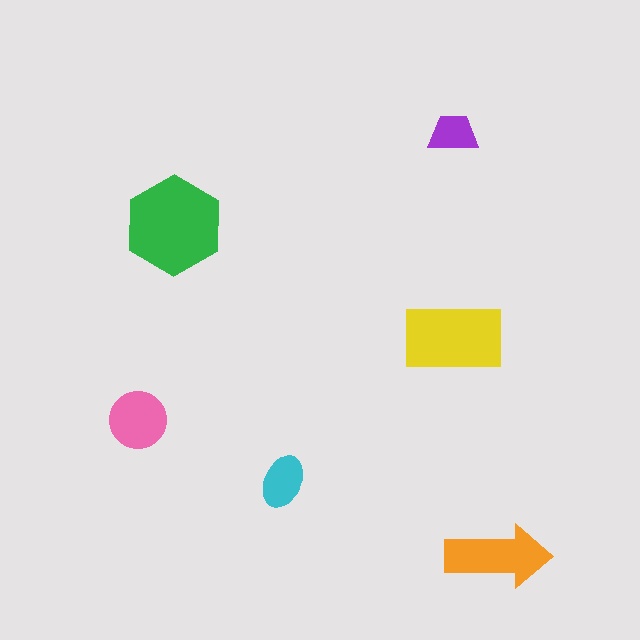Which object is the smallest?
The purple trapezoid.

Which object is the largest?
The green hexagon.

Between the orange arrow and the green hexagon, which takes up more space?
The green hexagon.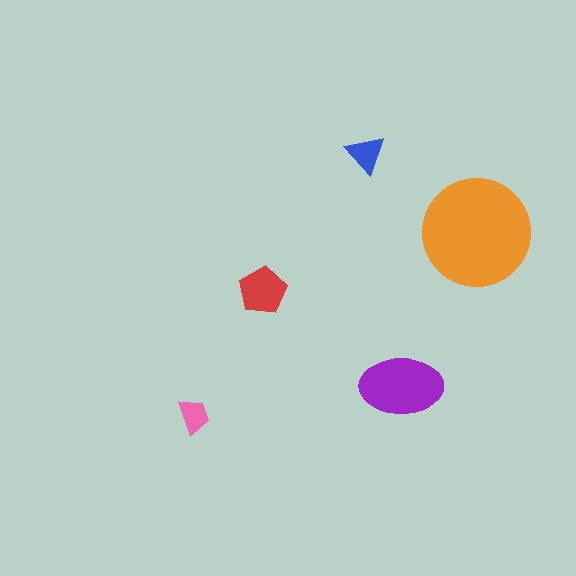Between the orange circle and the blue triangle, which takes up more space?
The orange circle.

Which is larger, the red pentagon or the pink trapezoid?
The red pentagon.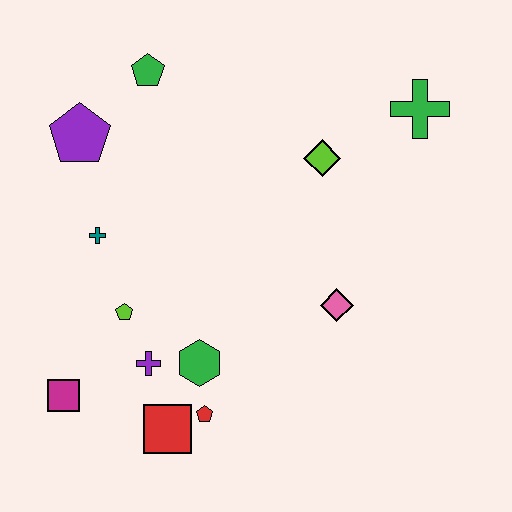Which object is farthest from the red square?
The green cross is farthest from the red square.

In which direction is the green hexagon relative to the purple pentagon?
The green hexagon is below the purple pentagon.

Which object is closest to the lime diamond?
The green cross is closest to the lime diamond.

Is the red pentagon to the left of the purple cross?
No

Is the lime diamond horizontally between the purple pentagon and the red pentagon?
No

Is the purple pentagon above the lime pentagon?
Yes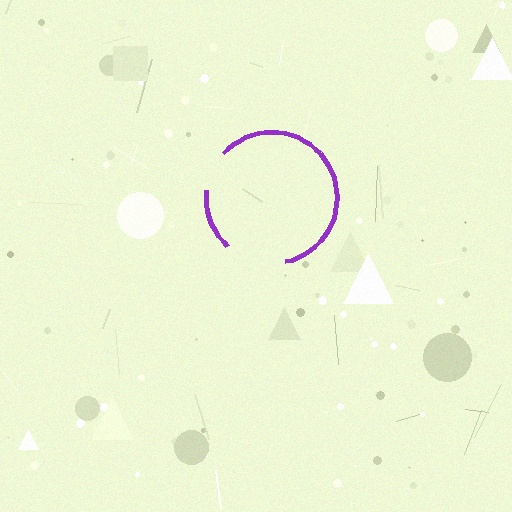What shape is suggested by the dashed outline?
The dashed outline suggests a circle.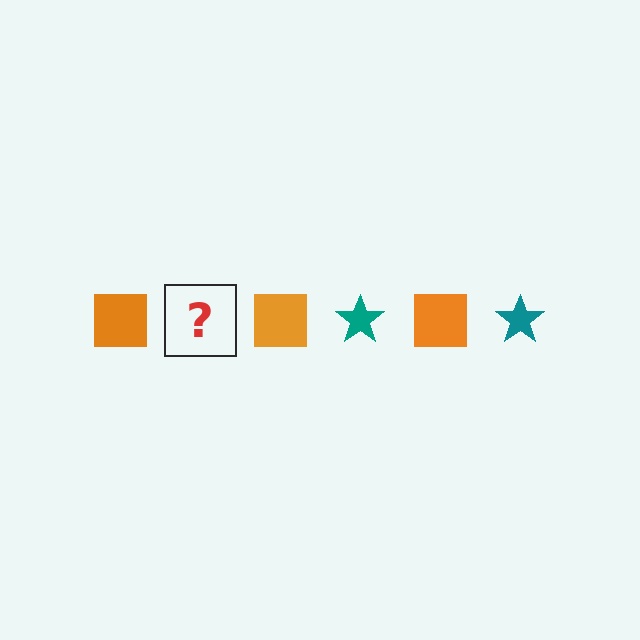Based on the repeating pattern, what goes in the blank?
The blank should be a teal star.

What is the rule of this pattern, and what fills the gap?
The rule is that the pattern alternates between orange square and teal star. The gap should be filled with a teal star.